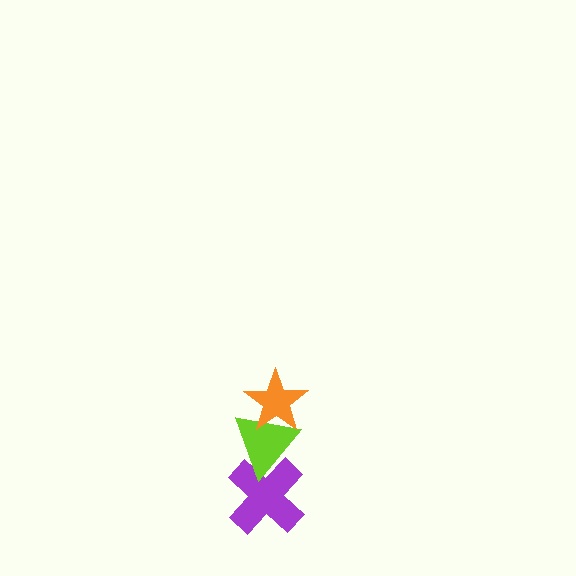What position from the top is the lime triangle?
The lime triangle is 2nd from the top.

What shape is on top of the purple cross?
The lime triangle is on top of the purple cross.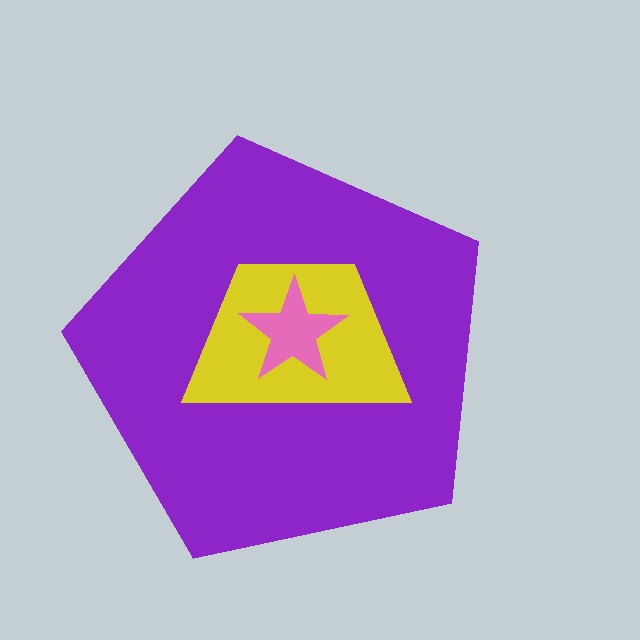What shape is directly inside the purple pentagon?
The yellow trapezoid.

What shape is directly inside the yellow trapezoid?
The pink star.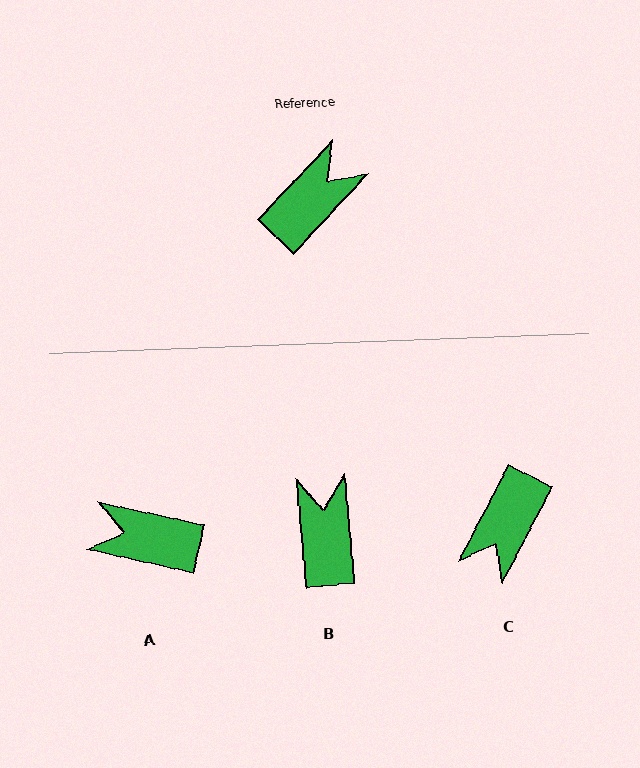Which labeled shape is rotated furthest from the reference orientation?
C, about 164 degrees away.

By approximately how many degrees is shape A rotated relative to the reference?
Approximately 121 degrees counter-clockwise.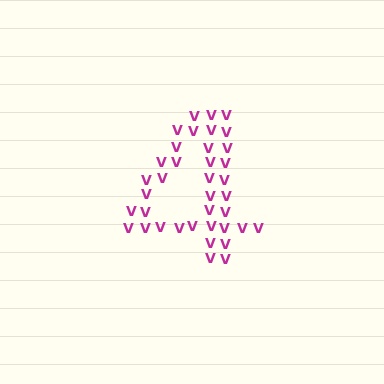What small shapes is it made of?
It is made of small letter V's.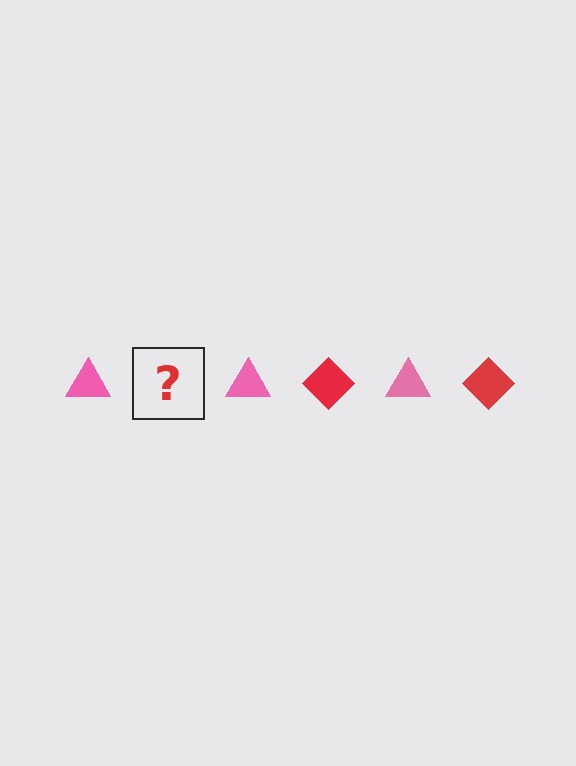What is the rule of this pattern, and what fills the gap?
The rule is that the pattern alternates between pink triangle and red diamond. The gap should be filled with a red diamond.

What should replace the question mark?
The question mark should be replaced with a red diamond.